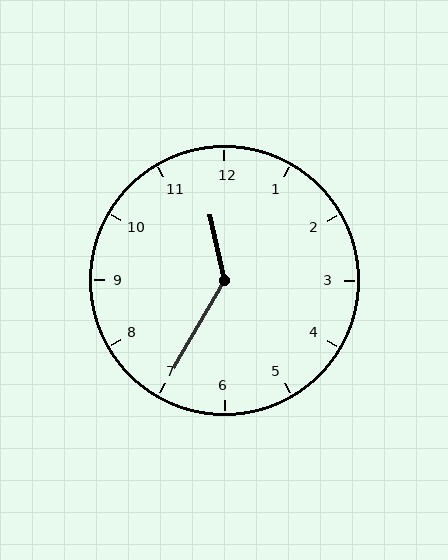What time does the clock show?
11:35.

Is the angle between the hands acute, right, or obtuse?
It is obtuse.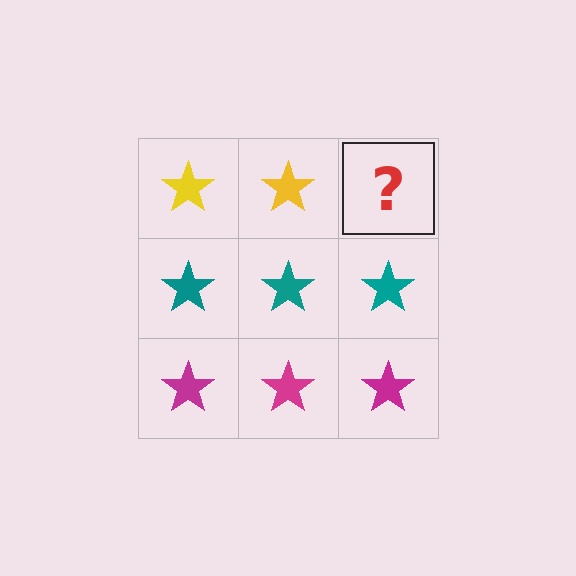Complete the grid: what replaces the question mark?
The question mark should be replaced with a yellow star.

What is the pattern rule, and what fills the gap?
The rule is that each row has a consistent color. The gap should be filled with a yellow star.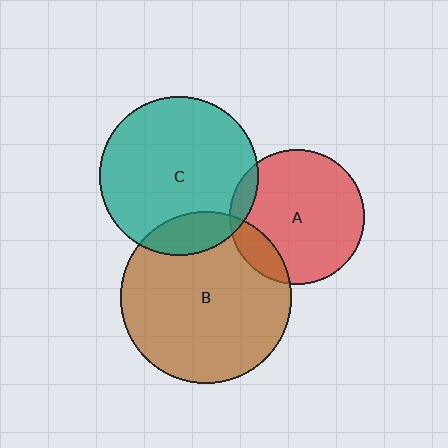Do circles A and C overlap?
Yes.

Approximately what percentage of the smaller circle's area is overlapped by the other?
Approximately 10%.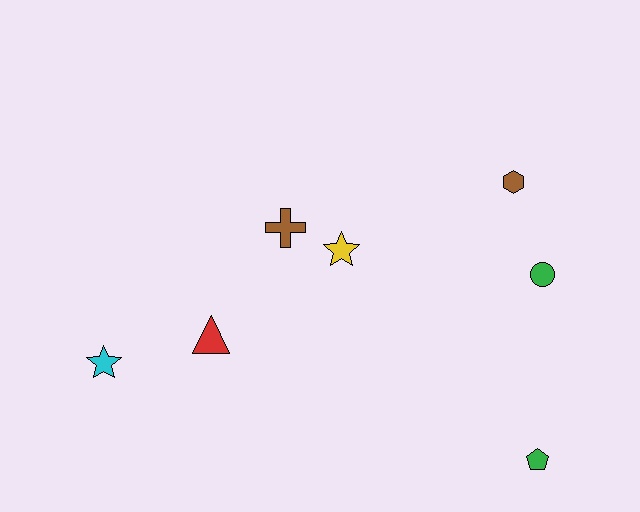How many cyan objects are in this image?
There is 1 cyan object.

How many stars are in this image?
There are 2 stars.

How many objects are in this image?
There are 7 objects.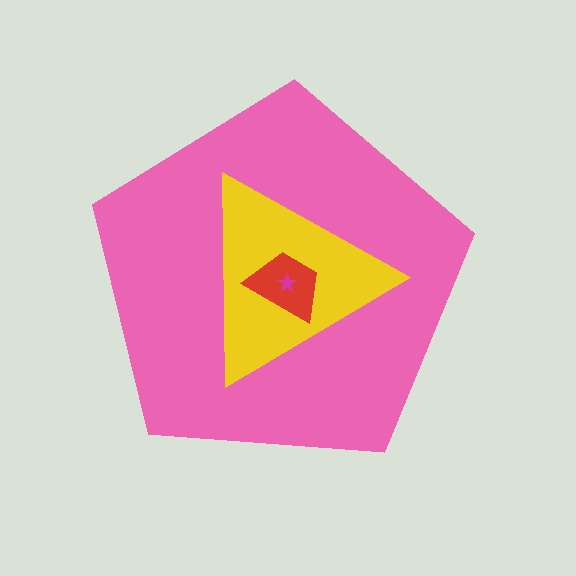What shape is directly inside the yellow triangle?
The red trapezoid.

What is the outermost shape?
The pink pentagon.